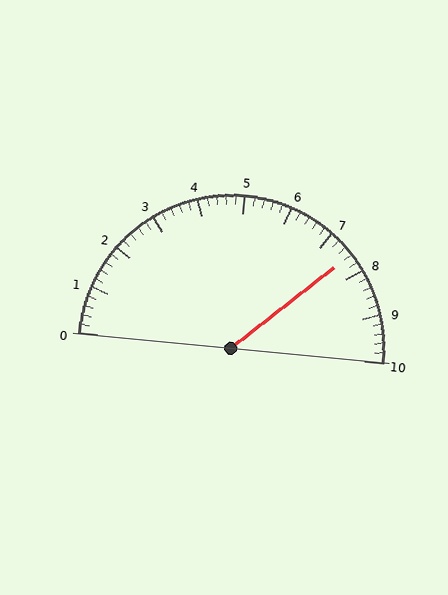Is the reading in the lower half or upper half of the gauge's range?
The reading is in the upper half of the range (0 to 10).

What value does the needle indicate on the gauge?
The needle indicates approximately 7.6.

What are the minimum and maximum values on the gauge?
The gauge ranges from 0 to 10.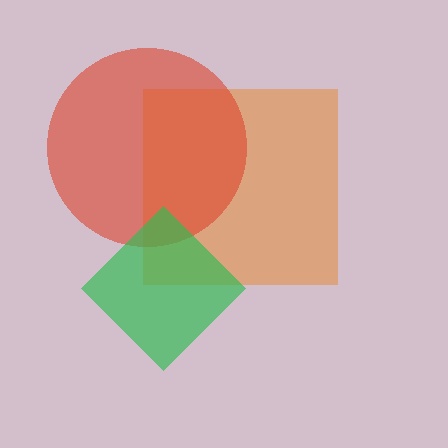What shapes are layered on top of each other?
The layered shapes are: an orange square, a red circle, a green diamond.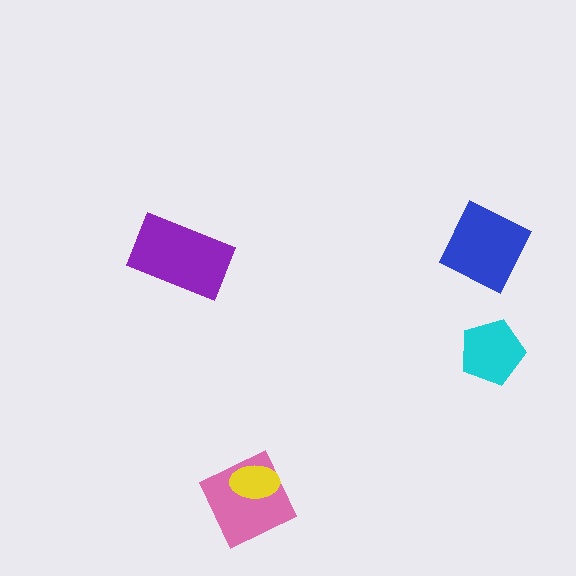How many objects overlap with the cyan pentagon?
0 objects overlap with the cyan pentagon.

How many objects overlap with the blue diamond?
0 objects overlap with the blue diamond.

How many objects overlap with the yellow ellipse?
1 object overlaps with the yellow ellipse.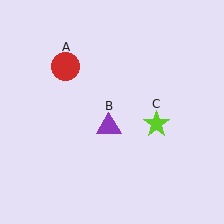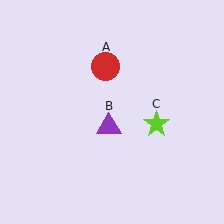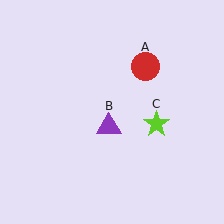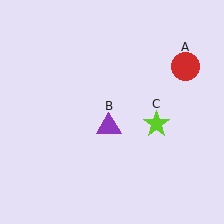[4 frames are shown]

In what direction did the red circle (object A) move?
The red circle (object A) moved right.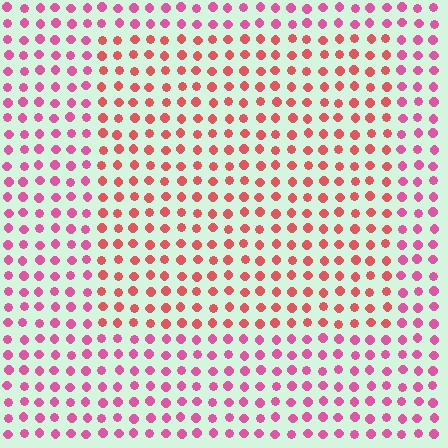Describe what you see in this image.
The image is filled with small pink elements in a uniform arrangement. A rectangle-shaped region is visible where the elements are tinted to a slightly different hue, forming a subtle color boundary.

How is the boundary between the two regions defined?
The boundary is defined purely by a slight shift in hue (about 31 degrees). Spacing, size, and orientation are identical on both sides.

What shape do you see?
I see a rectangle.